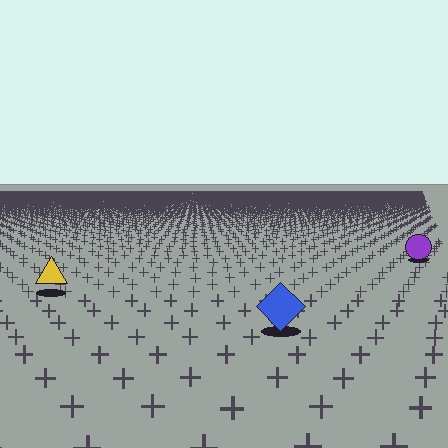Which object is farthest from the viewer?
The purple circle is farthest from the viewer. It appears smaller and the ground texture around it is denser.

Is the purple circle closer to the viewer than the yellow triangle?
No. The yellow triangle is closer — you can tell from the texture gradient: the ground texture is coarser near it.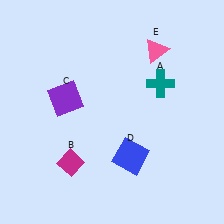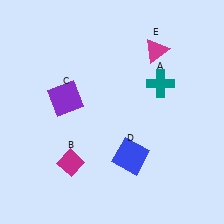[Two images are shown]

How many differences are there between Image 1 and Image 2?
There is 1 difference between the two images.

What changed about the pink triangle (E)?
In Image 1, E is pink. In Image 2, it changed to magenta.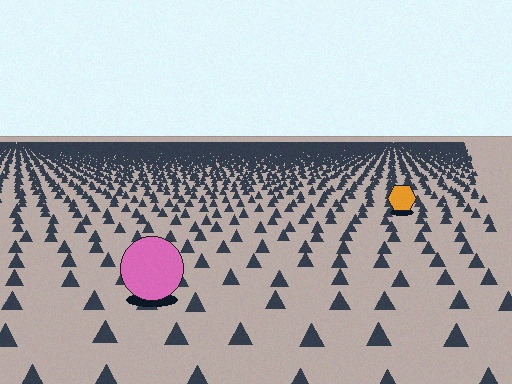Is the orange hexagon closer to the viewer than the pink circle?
No. The pink circle is closer — you can tell from the texture gradient: the ground texture is coarser near it.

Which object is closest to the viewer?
The pink circle is closest. The texture marks near it are larger and more spread out.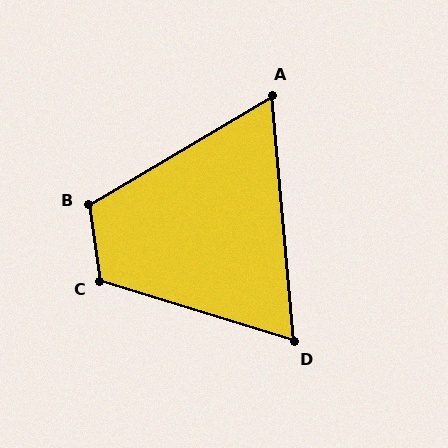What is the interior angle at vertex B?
Approximately 112 degrees (obtuse).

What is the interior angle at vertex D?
Approximately 68 degrees (acute).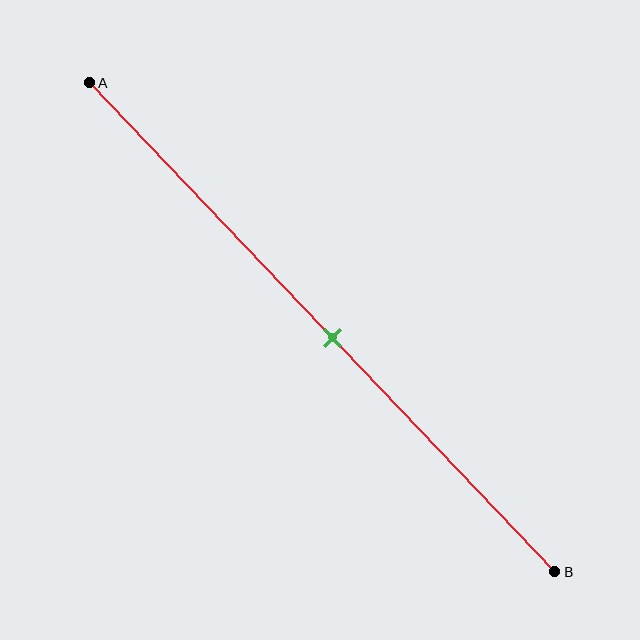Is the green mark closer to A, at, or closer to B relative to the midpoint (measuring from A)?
The green mark is approximately at the midpoint of segment AB.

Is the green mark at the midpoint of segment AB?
Yes, the mark is approximately at the midpoint.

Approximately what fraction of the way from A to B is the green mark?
The green mark is approximately 50% of the way from A to B.